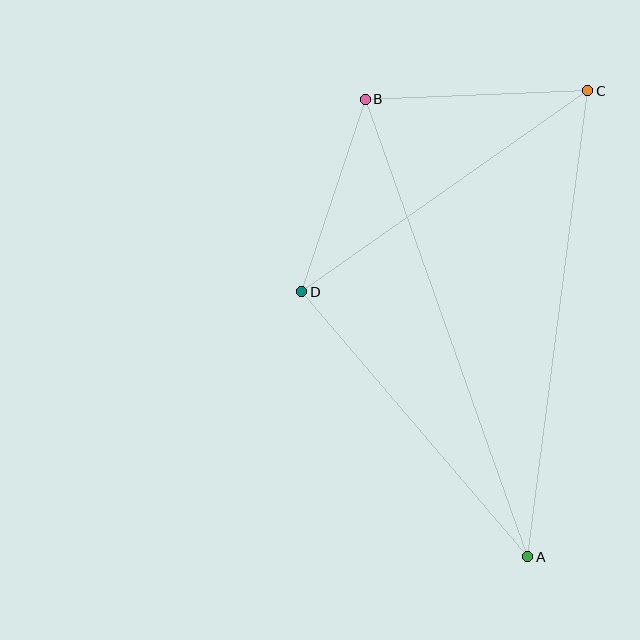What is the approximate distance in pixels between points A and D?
The distance between A and D is approximately 348 pixels.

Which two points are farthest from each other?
Points A and B are farthest from each other.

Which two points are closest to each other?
Points B and D are closest to each other.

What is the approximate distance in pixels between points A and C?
The distance between A and C is approximately 470 pixels.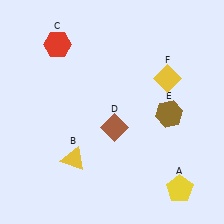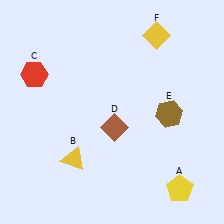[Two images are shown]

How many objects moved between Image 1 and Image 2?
2 objects moved between the two images.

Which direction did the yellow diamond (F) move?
The yellow diamond (F) moved up.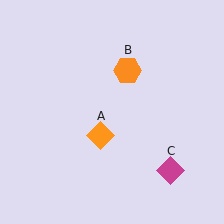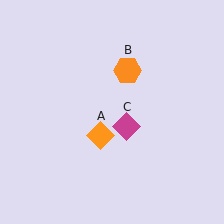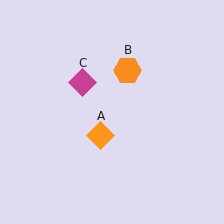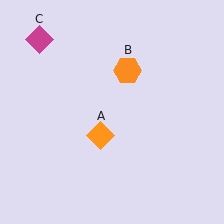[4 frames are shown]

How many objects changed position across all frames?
1 object changed position: magenta diamond (object C).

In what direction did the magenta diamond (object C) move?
The magenta diamond (object C) moved up and to the left.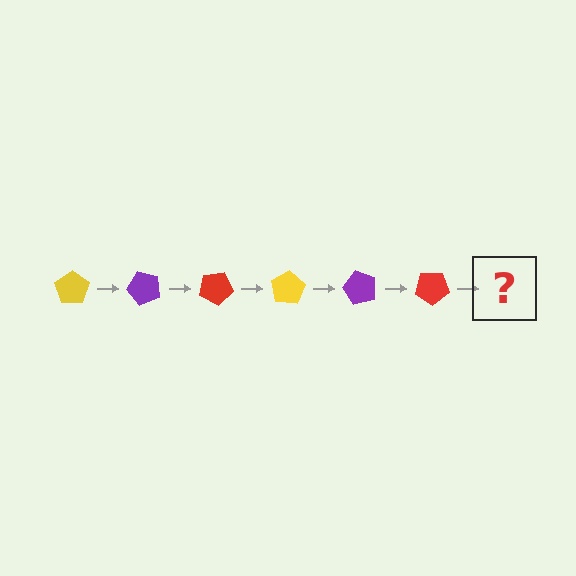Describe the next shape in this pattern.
It should be a yellow pentagon, rotated 300 degrees from the start.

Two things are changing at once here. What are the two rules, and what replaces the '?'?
The two rules are that it rotates 50 degrees each step and the color cycles through yellow, purple, and red. The '?' should be a yellow pentagon, rotated 300 degrees from the start.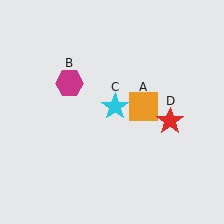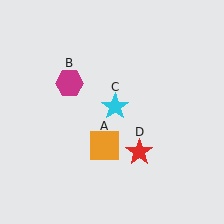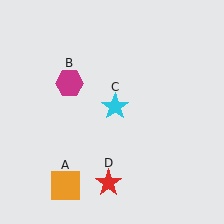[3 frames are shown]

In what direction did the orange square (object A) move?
The orange square (object A) moved down and to the left.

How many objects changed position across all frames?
2 objects changed position: orange square (object A), red star (object D).